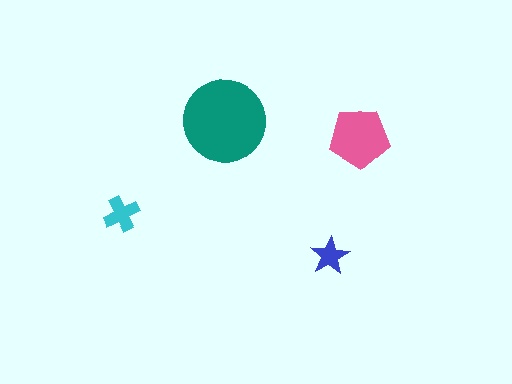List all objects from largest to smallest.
The teal circle, the pink pentagon, the cyan cross, the blue star.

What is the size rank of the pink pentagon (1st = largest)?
2nd.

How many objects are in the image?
There are 4 objects in the image.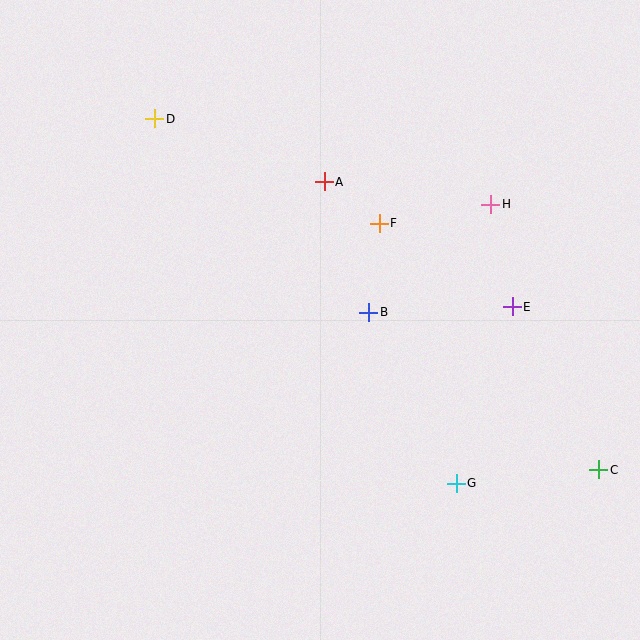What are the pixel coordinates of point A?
Point A is at (324, 182).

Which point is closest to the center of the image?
Point B at (369, 312) is closest to the center.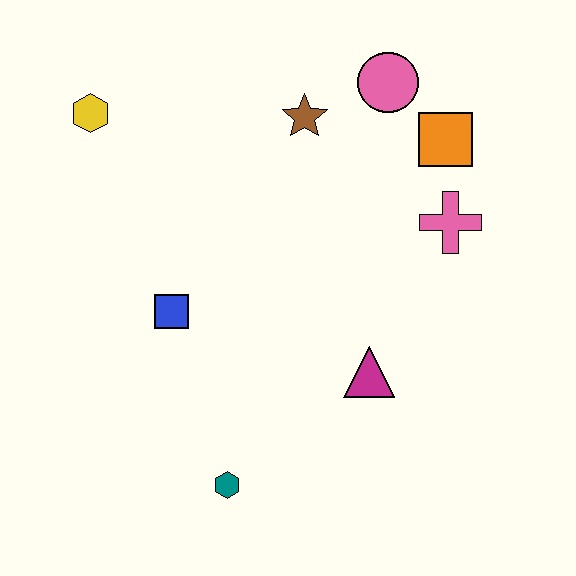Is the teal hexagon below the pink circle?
Yes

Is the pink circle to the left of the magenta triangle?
No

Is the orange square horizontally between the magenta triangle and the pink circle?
No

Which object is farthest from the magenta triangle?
The yellow hexagon is farthest from the magenta triangle.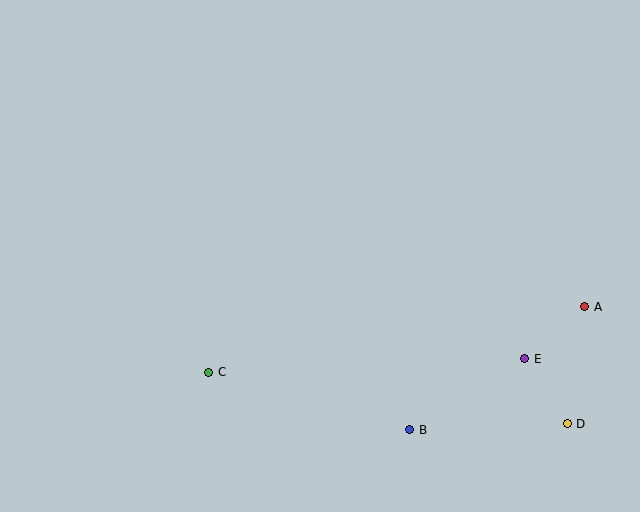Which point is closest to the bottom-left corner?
Point C is closest to the bottom-left corner.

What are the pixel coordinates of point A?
Point A is at (585, 307).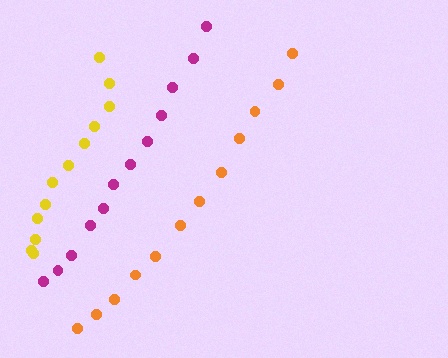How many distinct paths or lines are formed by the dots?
There are 3 distinct paths.